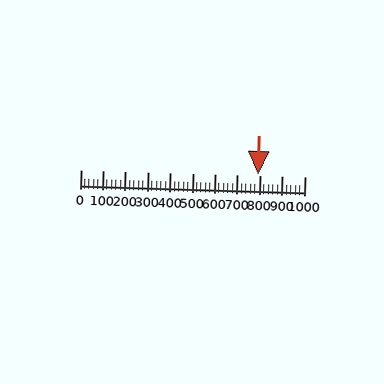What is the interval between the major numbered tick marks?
The major tick marks are spaced 100 units apart.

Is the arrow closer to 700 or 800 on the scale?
The arrow is closer to 800.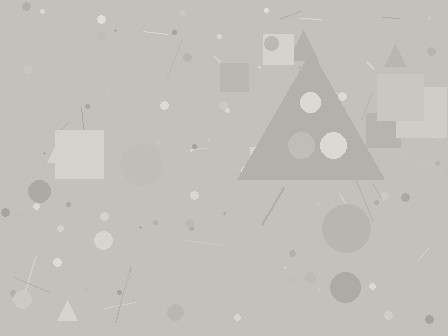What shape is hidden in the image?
A triangle is hidden in the image.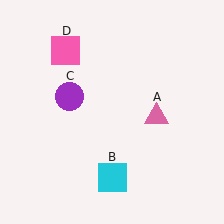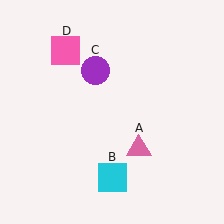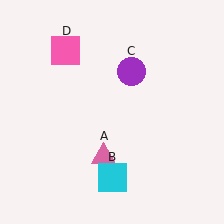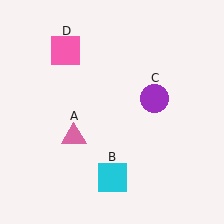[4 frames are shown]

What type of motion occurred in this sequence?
The pink triangle (object A), purple circle (object C) rotated clockwise around the center of the scene.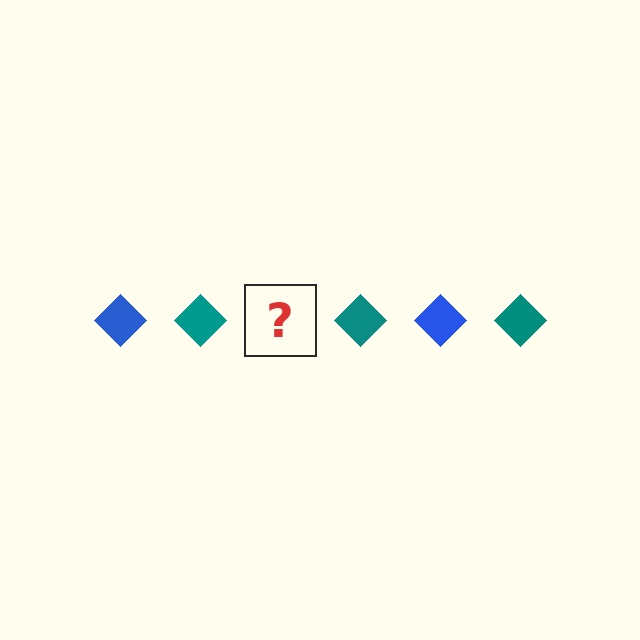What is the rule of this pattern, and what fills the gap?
The rule is that the pattern cycles through blue, teal diamonds. The gap should be filled with a blue diamond.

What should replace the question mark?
The question mark should be replaced with a blue diamond.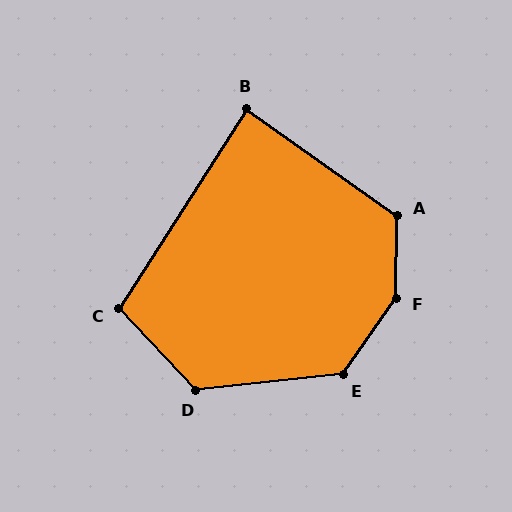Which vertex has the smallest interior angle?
B, at approximately 87 degrees.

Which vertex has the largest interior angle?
F, at approximately 145 degrees.